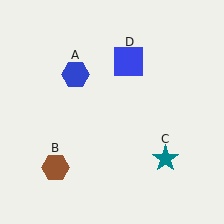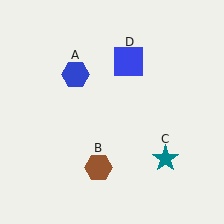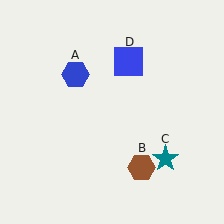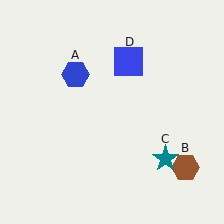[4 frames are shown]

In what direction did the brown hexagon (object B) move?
The brown hexagon (object B) moved right.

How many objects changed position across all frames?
1 object changed position: brown hexagon (object B).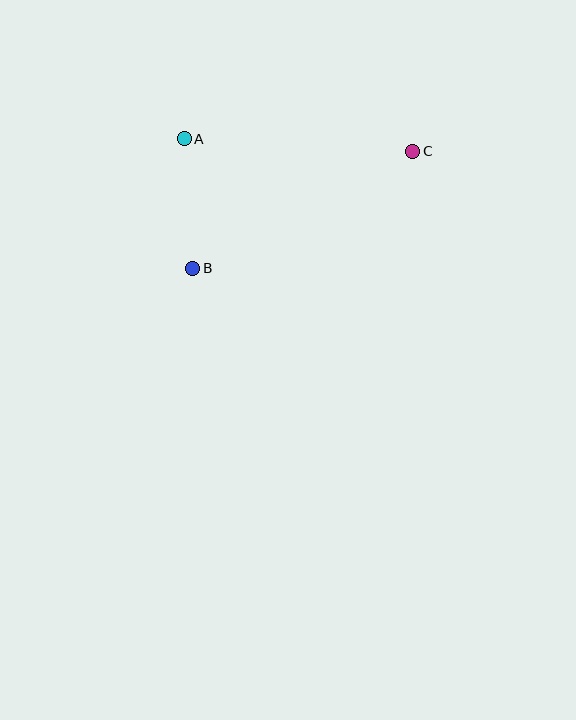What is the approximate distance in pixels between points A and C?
The distance between A and C is approximately 229 pixels.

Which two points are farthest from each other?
Points B and C are farthest from each other.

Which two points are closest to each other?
Points A and B are closest to each other.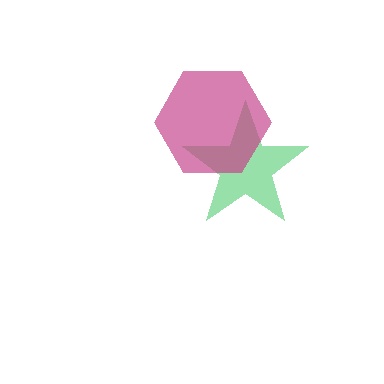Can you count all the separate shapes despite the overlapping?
Yes, there are 2 separate shapes.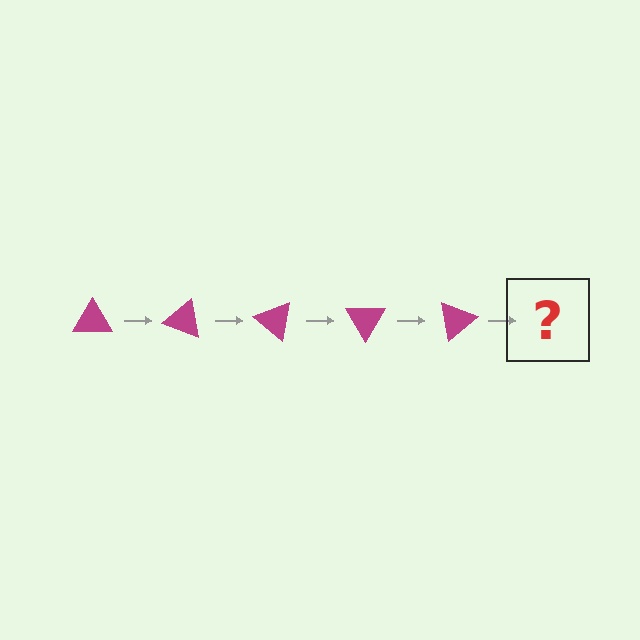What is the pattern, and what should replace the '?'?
The pattern is that the triangle rotates 20 degrees each step. The '?' should be a magenta triangle rotated 100 degrees.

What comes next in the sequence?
The next element should be a magenta triangle rotated 100 degrees.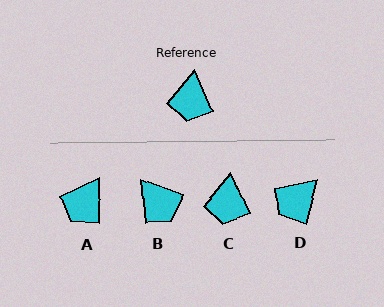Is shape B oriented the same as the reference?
No, it is off by about 46 degrees.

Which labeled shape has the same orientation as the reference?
C.